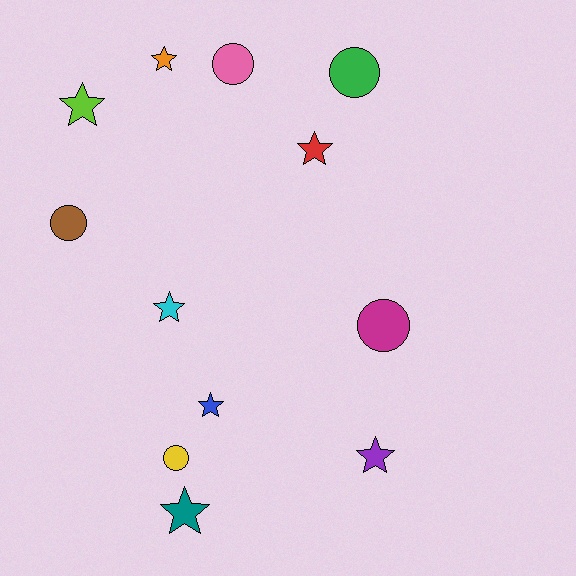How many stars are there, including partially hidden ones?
There are 7 stars.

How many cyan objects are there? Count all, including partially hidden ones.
There is 1 cyan object.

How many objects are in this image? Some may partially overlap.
There are 12 objects.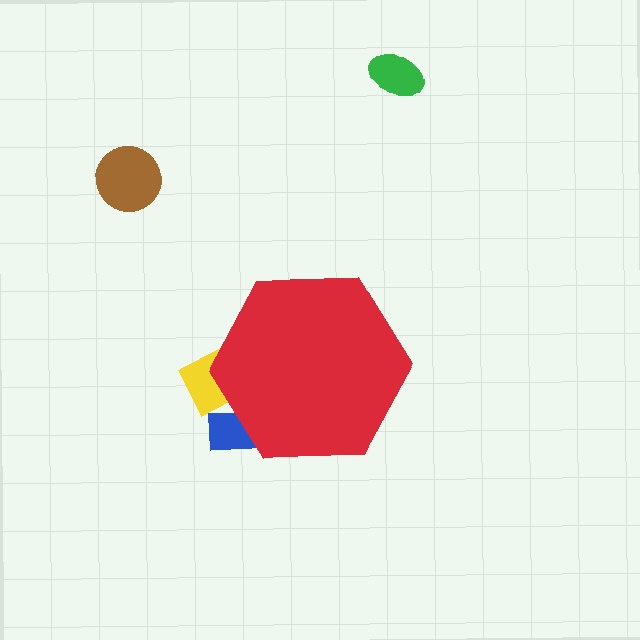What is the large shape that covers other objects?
A red hexagon.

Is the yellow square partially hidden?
Yes, the yellow square is partially hidden behind the red hexagon.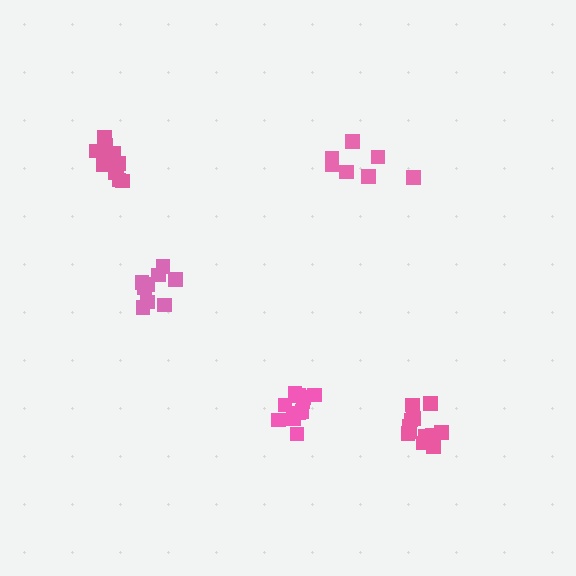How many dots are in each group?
Group 1: 11 dots, Group 2: 13 dots, Group 3: 9 dots, Group 4: 7 dots, Group 5: 12 dots (52 total).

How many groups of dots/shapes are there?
There are 5 groups.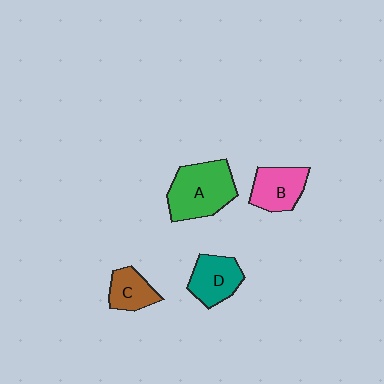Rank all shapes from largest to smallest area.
From largest to smallest: A (green), B (pink), D (teal), C (brown).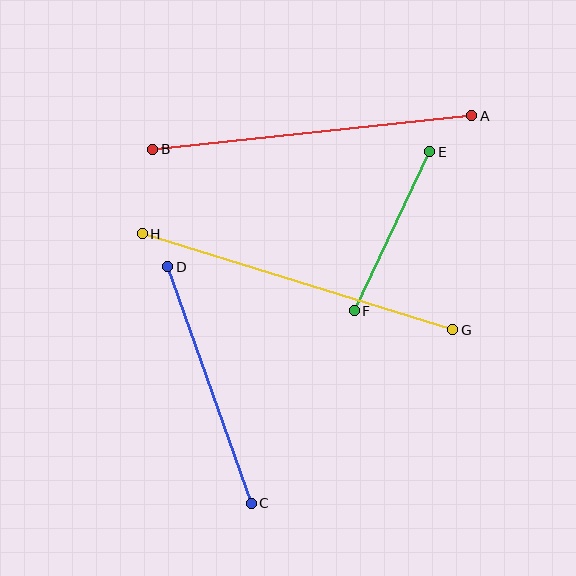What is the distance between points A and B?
The distance is approximately 320 pixels.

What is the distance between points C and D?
The distance is approximately 251 pixels.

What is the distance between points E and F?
The distance is approximately 176 pixels.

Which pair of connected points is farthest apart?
Points G and H are farthest apart.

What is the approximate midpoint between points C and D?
The midpoint is at approximately (210, 385) pixels.